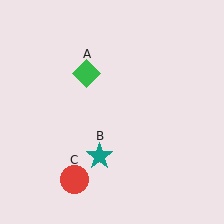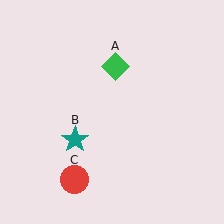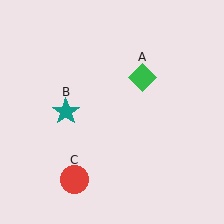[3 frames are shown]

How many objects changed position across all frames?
2 objects changed position: green diamond (object A), teal star (object B).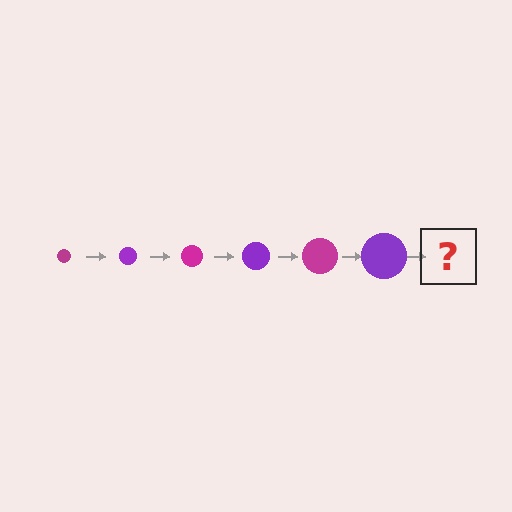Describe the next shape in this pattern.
It should be a magenta circle, larger than the previous one.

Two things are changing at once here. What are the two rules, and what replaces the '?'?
The two rules are that the circle grows larger each step and the color cycles through magenta and purple. The '?' should be a magenta circle, larger than the previous one.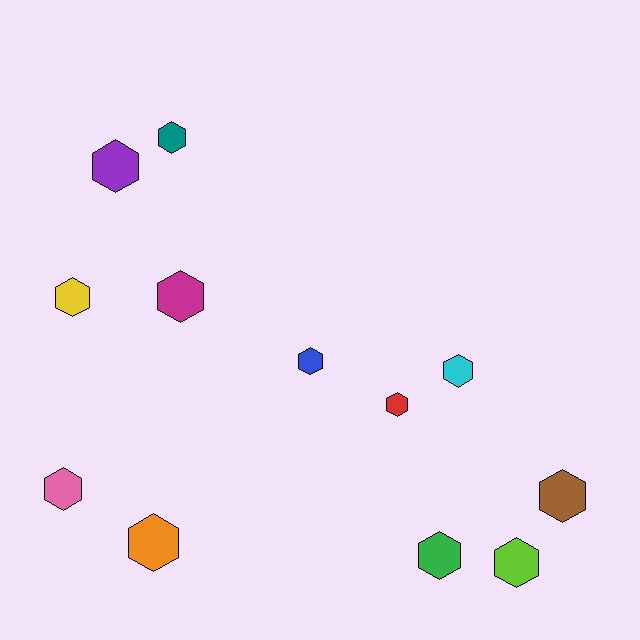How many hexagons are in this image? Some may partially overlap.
There are 12 hexagons.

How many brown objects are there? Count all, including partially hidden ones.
There is 1 brown object.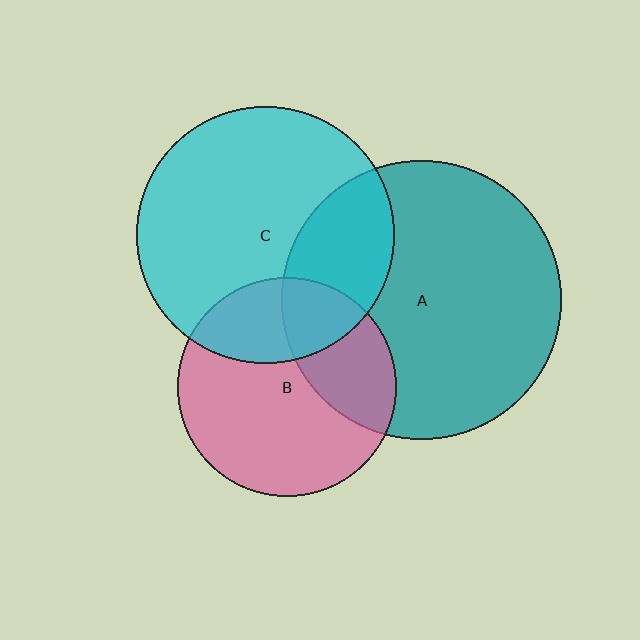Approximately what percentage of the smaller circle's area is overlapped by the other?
Approximately 30%.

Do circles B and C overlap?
Yes.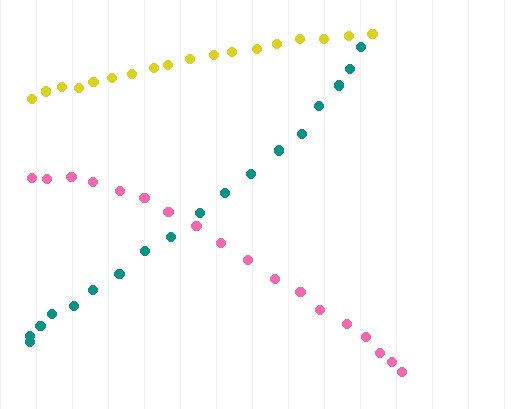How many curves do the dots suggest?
There are 3 distinct paths.